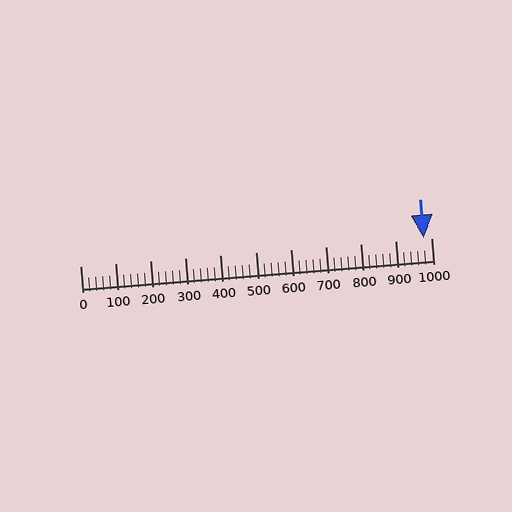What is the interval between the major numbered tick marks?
The major tick marks are spaced 100 units apart.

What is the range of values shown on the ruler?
The ruler shows values from 0 to 1000.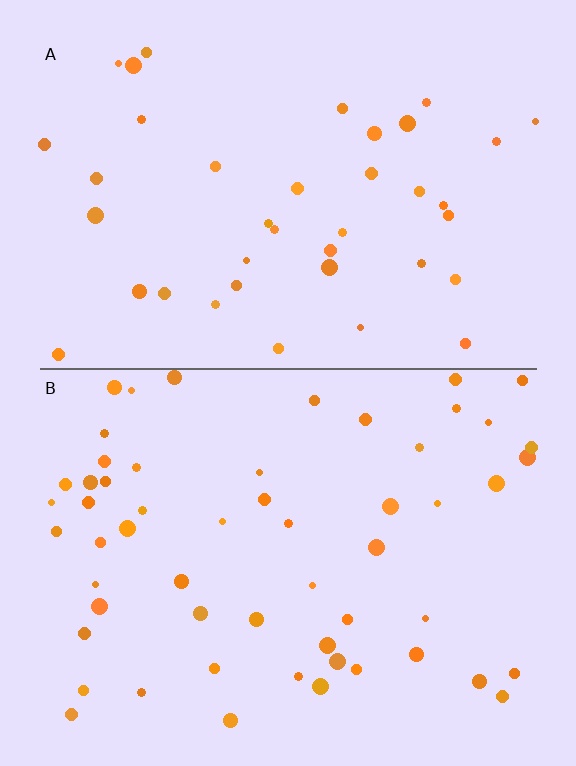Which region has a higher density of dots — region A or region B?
B (the bottom).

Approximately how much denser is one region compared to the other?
Approximately 1.4× — region B over region A.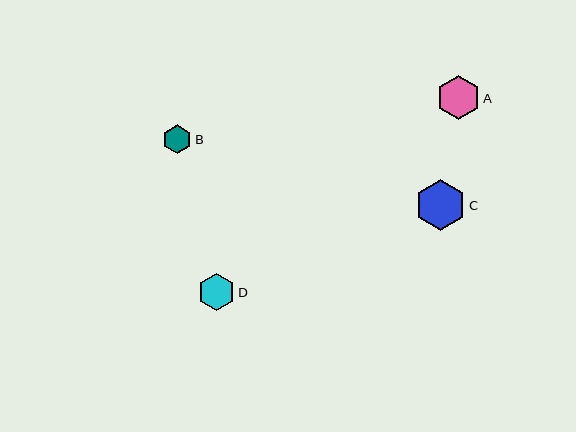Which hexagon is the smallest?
Hexagon B is the smallest with a size of approximately 29 pixels.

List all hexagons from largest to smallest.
From largest to smallest: C, A, D, B.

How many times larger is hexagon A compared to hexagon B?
Hexagon A is approximately 1.5 times the size of hexagon B.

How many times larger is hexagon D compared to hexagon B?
Hexagon D is approximately 1.3 times the size of hexagon B.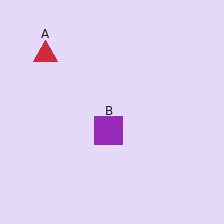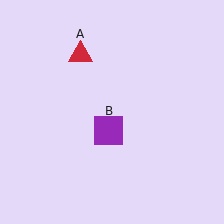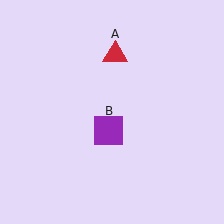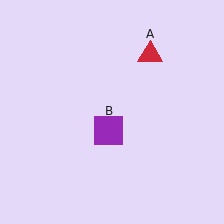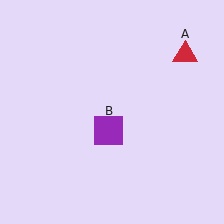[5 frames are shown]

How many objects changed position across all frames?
1 object changed position: red triangle (object A).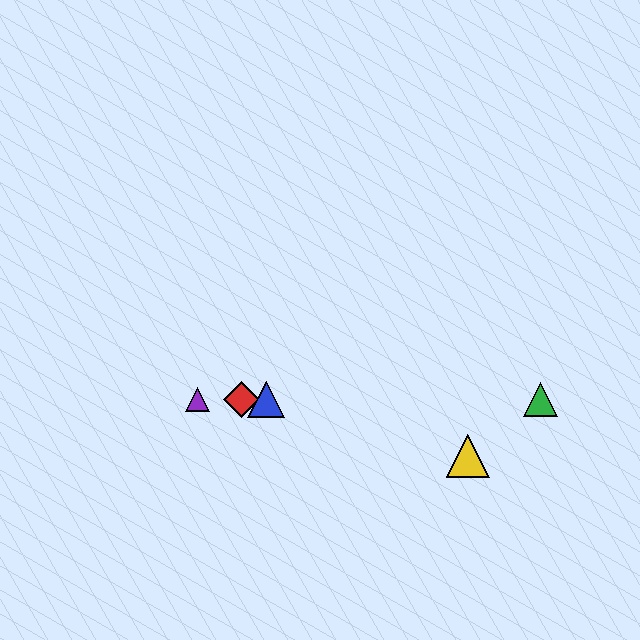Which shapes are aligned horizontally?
The red diamond, the blue triangle, the green triangle, the purple triangle are aligned horizontally.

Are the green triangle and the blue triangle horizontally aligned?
Yes, both are at y≈399.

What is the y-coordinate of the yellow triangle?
The yellow triangle is at y≈456.